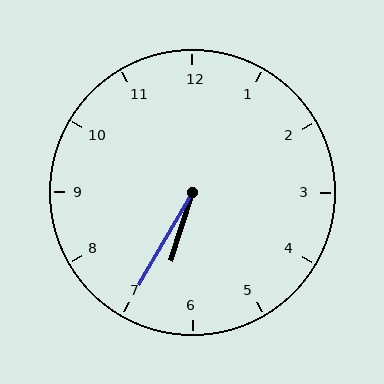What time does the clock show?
6:35.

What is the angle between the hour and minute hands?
Approximately 12 degrees.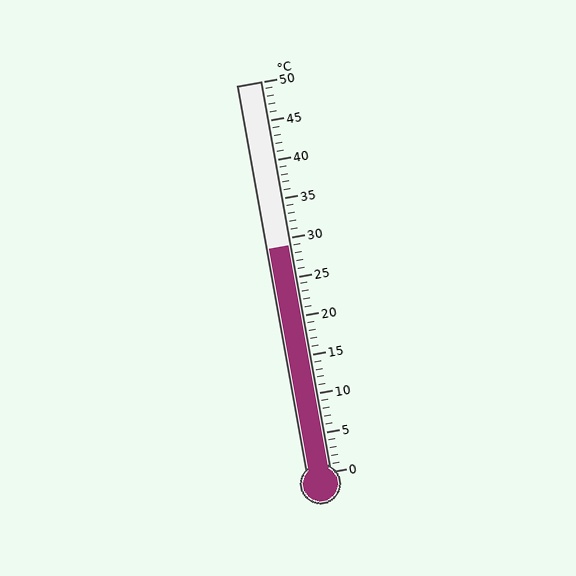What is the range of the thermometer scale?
The thermometer scale ranges from 0°C to 50°C.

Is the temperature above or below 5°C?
The temperature is above 5°C.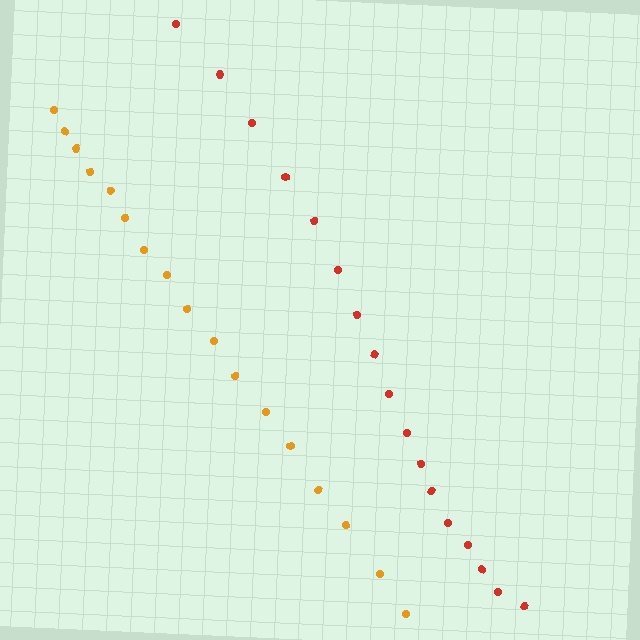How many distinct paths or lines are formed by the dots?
There are 2 distinct paths.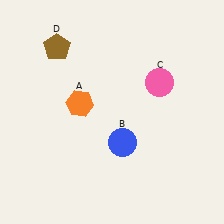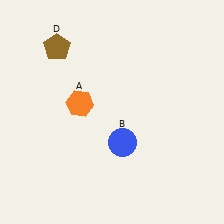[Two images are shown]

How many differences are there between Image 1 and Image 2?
There is 1 difference between the two images.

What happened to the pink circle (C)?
The pink circle (C) was removed in Image 2. It was in the top-right area of Image 1.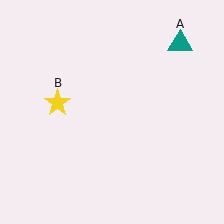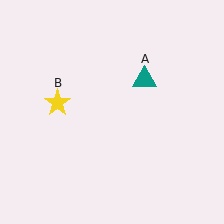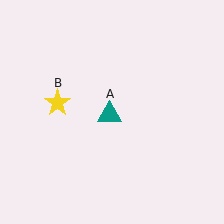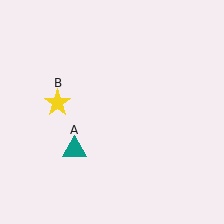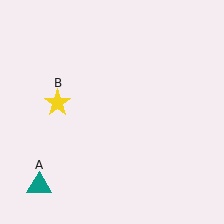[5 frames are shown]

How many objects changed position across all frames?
1 object changed position: teal triangle (object A).